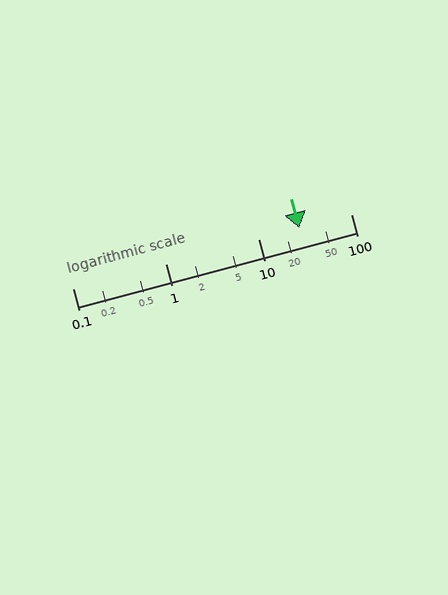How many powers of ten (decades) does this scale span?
The scale spans 3 decades, from 0.1 to 100.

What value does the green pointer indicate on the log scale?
The pointer indicates approximately 28.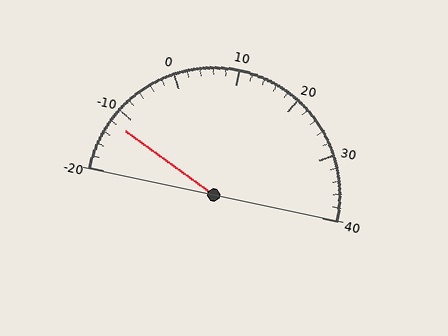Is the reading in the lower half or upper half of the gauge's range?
The reading is in the lower half of the range (-20 to 40).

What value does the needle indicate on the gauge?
The needle indicates approximately -12.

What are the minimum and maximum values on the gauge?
The gauge ranges from -20 to 40.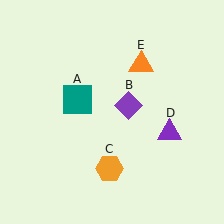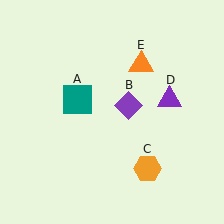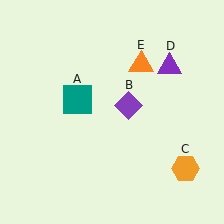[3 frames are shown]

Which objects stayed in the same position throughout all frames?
Teal square (object A) and purple diamond (object B) and orange triangle (object E) remained stationary.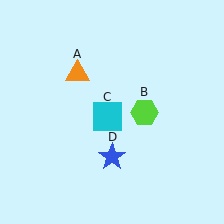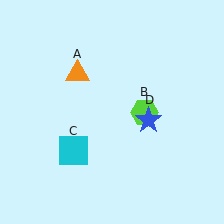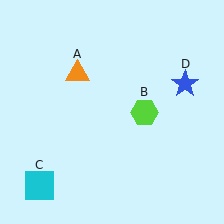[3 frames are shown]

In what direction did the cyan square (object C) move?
The cyan square (object C) moved down and to the left.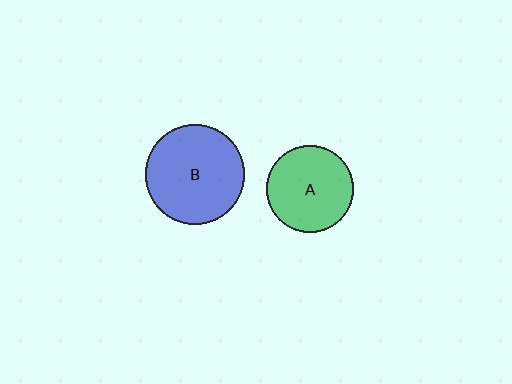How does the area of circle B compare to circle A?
Approximately 1.3 times.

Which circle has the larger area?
Circle B (blue).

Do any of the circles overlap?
No, none of the circles overlap.